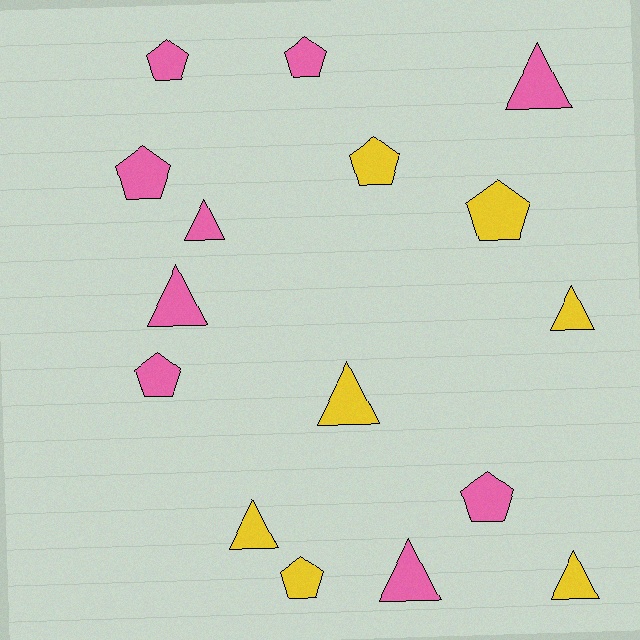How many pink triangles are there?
There are 4 pink triangles.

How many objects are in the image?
There are 16 objects.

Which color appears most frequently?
Pink, with 9 objects.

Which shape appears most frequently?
Triangle, with 8 objects.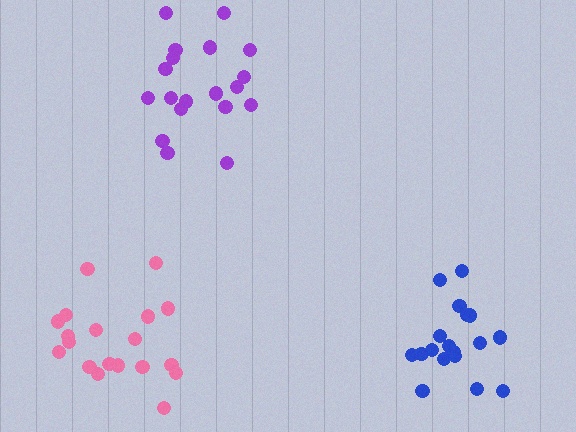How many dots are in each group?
Group 1: 19 dots, Group 2: 20 dots, Group 3: 19 dots (58 total).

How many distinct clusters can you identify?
There are 3 distinct clusters.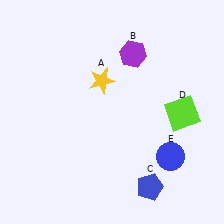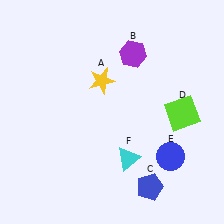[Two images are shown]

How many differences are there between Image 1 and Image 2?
There is 1 difference between the two images.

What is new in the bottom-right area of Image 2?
A cyan triangle (F) was added in the bottom-right area of Image 2.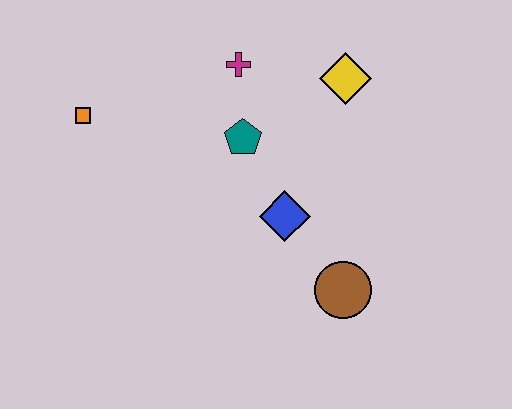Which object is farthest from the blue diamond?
The orange square is farthest from the blue diamond.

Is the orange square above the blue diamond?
Yes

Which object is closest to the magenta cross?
The teal pentagon is closest to the magenta cross.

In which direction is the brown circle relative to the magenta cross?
The brown circle is below the magenta cross.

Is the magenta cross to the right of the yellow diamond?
No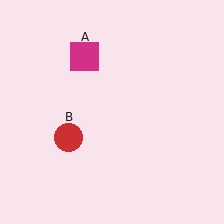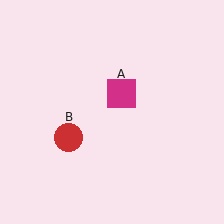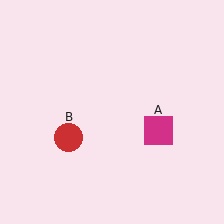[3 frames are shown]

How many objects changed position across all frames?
1 object changed position: magenta square (object A).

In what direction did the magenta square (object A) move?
The magenta square (object A) moved down and to the right.